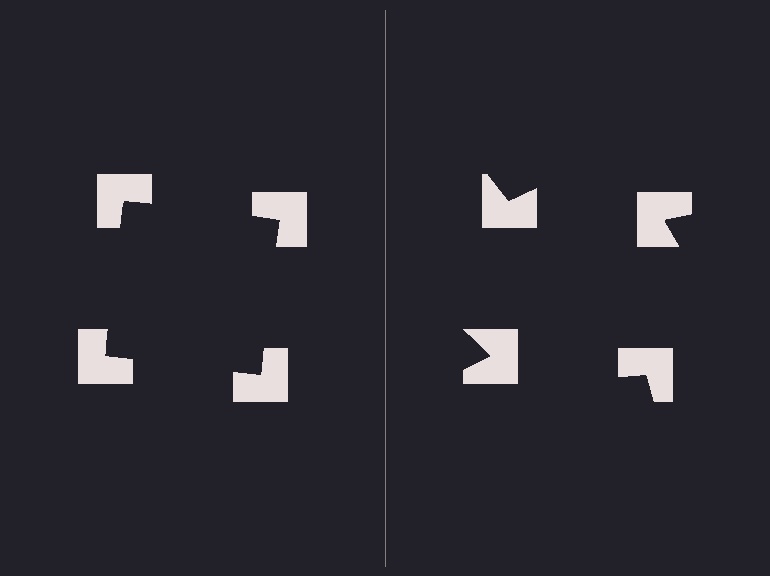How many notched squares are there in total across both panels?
8 — 4 on each side.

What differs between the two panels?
The notched squares are positioned identically on both sides; only the wedge orientations differ. On the left they align to a square; on the right they are misaligned.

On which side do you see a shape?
An illusory square appears on the left side. On the right side the wedge cuts are rotated, so no coherent shape forms.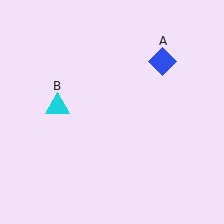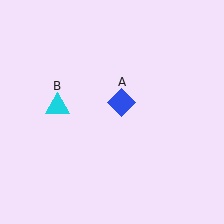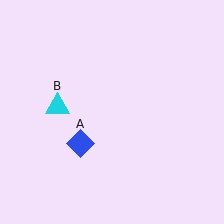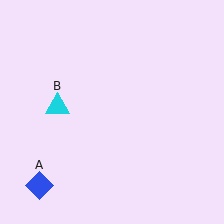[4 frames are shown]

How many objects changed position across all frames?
1 object changed position: blue diamond (object A).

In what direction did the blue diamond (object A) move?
The blue diamond (object A) moved down and to the left.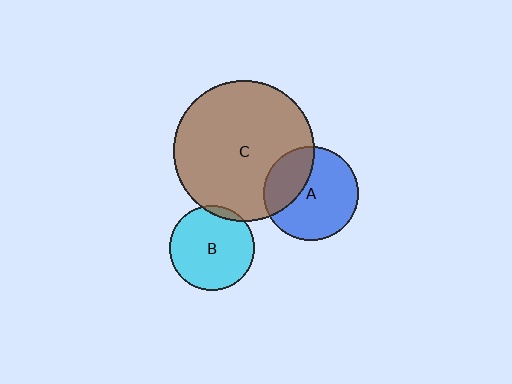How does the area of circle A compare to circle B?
Approximately 1.2 times.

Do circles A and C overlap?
Yes.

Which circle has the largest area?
Circle C (brown).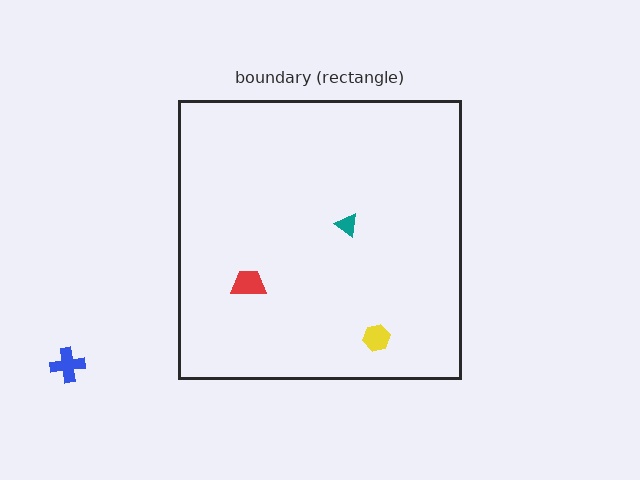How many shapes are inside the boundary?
3 inside, 1 outside.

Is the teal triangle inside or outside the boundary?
Inside.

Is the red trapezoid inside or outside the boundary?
Inside.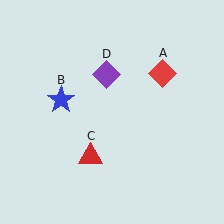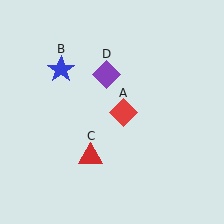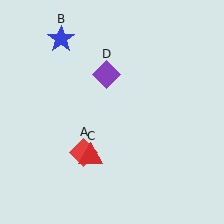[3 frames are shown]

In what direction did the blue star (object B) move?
The blue star (object B) moved up.